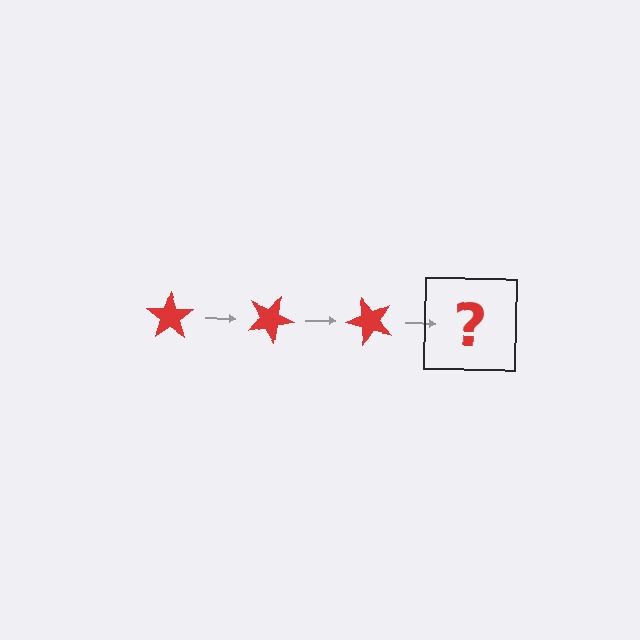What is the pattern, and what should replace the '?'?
The pattern is that the star rotates 25 degrees each step. The '?' should be a red star rotated 75 degrees.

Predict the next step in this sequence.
The next step is a red star rotated 75 degrees.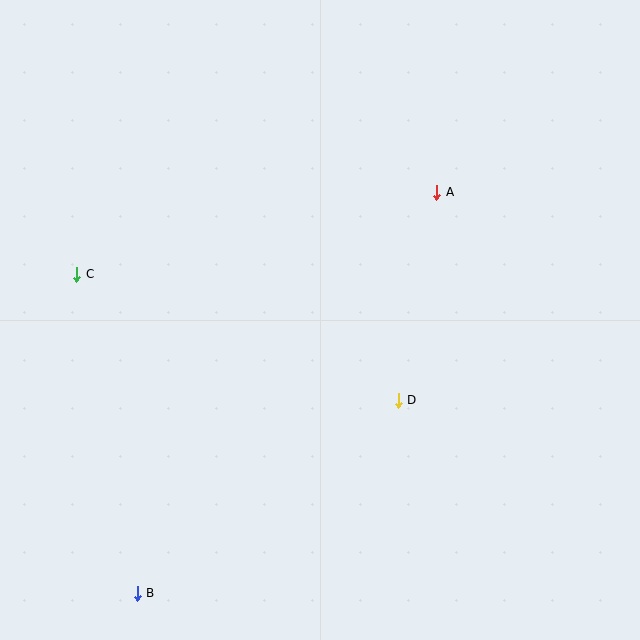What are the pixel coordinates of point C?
Point C is at (77, 274).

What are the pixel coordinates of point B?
Point B is at (137, 593).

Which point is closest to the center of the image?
Point D at (398, 400) is closest to the center.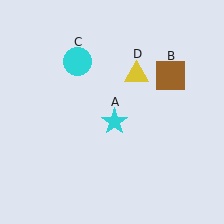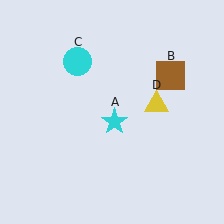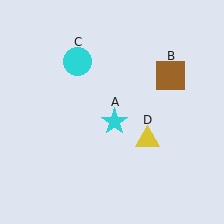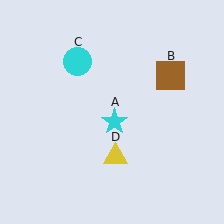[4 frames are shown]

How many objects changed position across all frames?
1 object changed position: yellow triangle (object D).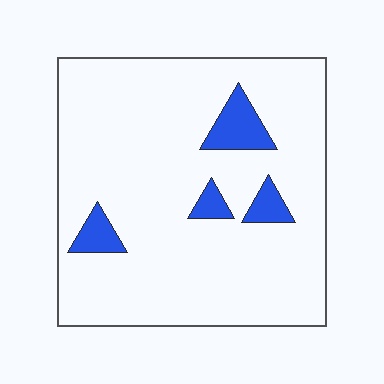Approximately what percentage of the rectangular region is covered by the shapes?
Approximately 10%.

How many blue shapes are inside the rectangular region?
4.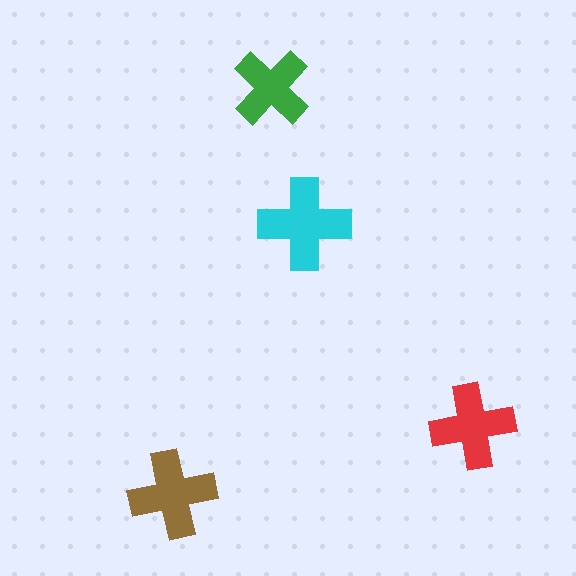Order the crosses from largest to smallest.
the cyan one, the brown one, the red one, the green one.